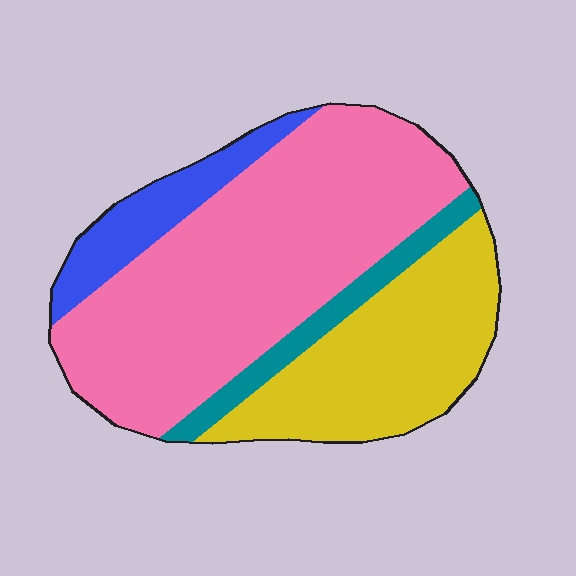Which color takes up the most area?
Pink, at roughly 55%.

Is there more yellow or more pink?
Pink.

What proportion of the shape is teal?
Teal takes up less than a quarter of the shape.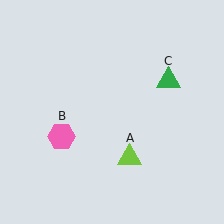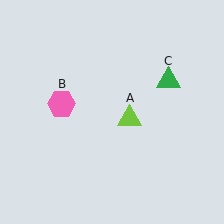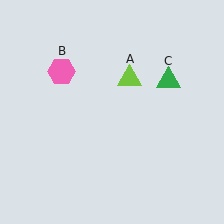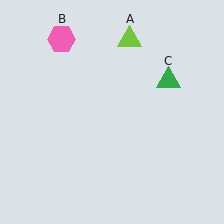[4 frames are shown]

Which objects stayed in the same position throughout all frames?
Green triangle (object C) remained stationary.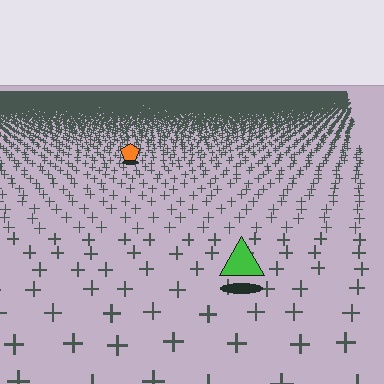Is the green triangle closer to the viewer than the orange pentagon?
Yes. The green triangle is closer — you can tell from the texture gradient: the ground texture is coarser near it.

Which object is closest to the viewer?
The green triangle is closest. The texture marks near it are larger and more spread out.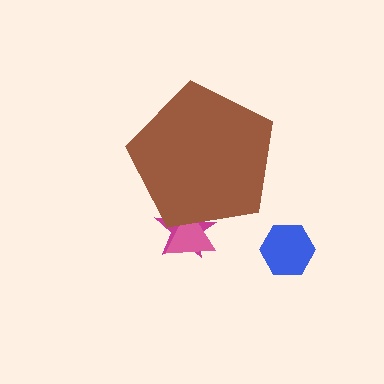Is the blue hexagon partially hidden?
No, the blue hexagon is fully visible.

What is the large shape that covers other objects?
A brown pentagon.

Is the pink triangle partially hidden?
Yes, the pink triangle is partially hidden behind the brown pentagon.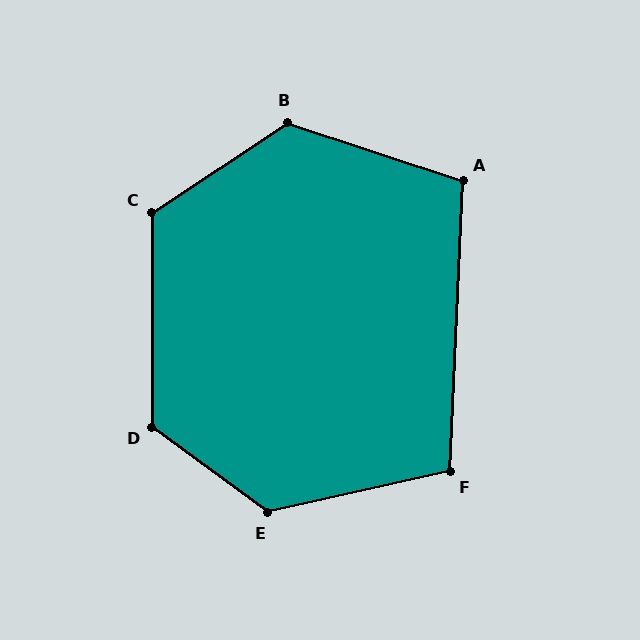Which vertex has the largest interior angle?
E, at approximately 131 degrees.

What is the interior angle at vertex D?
Approximately 126 degrees (obtuse).